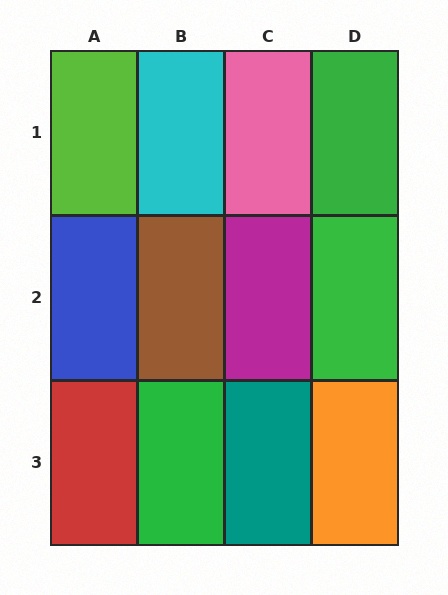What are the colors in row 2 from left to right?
Blue, brown, magenta, green.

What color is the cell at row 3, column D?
Orange.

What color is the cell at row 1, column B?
Cyan.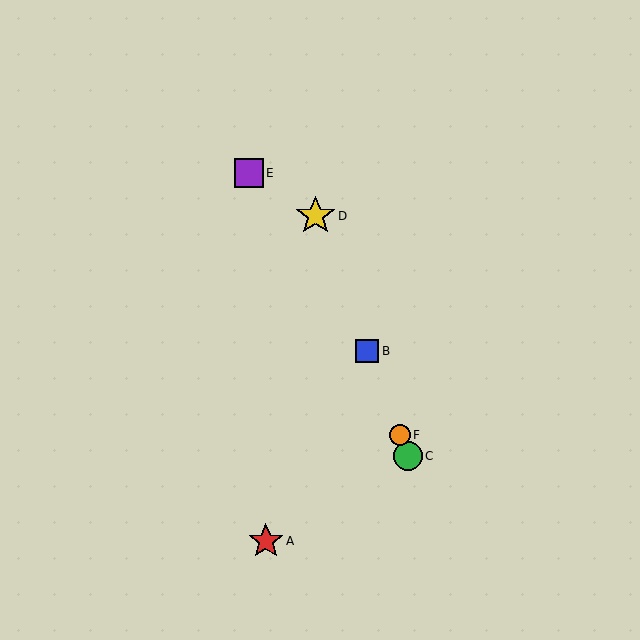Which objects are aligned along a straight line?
Objects B, C, D, F are aligned along a straight line.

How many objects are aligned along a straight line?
4 objects (B, C, D, F) are aligned along a straight line.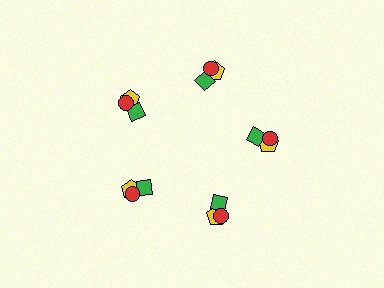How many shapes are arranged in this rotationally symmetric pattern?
There are 15 shapes, arranged in 5 groups of 3.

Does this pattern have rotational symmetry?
Yes, this pattern has 5-fold rotational symmetry. It looks the same after rotating 72 degrees around the center.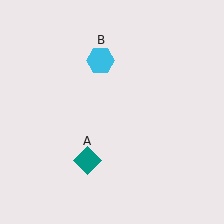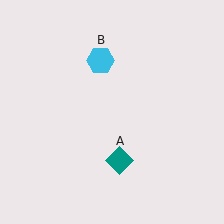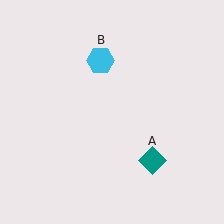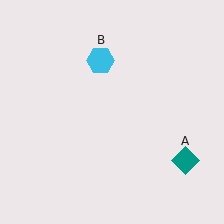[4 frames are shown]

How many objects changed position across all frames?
1 object changed position: teal diamond (object A).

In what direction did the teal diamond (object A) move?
The teal diamond (object A) moved right.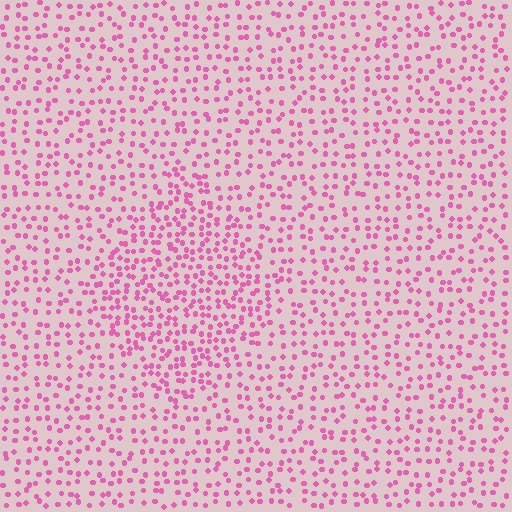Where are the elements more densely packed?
The elements are more densely packed inside the diamond boundary.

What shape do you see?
I see a diamond.